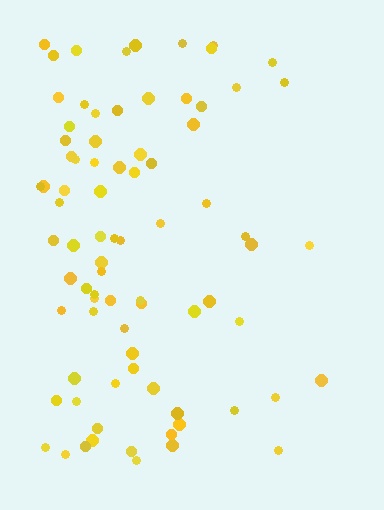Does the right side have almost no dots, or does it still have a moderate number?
Still a moderate number, just noticeably fewer than the left.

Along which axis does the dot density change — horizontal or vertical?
Horizontal.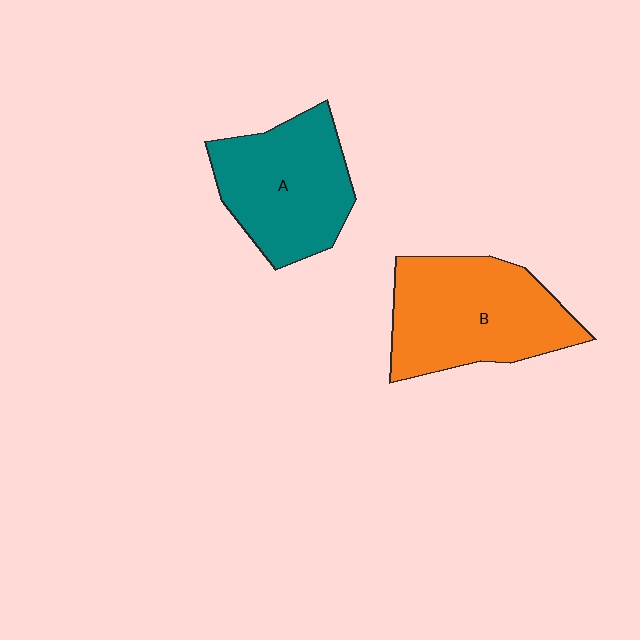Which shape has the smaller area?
Shape A (teal).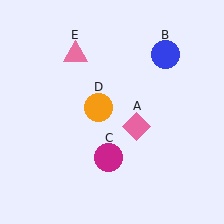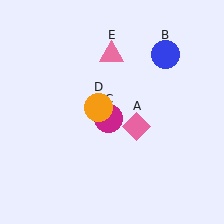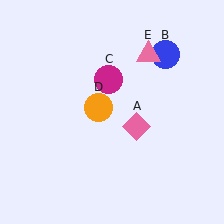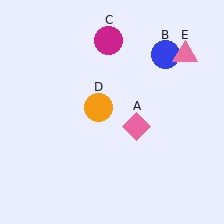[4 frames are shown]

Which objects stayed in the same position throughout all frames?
Pink diamond (object A) and blue circle (object B) and orange circle (object D) remained stationary.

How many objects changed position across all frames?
2 objects changed position: magenta circle (object C), pink triangle (object E).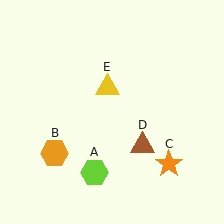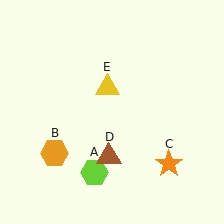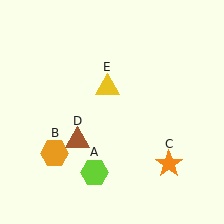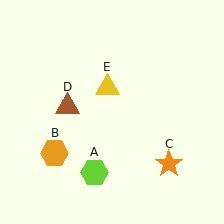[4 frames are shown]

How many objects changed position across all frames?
1 object changed position: brown triangle (object D).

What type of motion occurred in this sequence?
The brown triangle (object D) rotated clockwise around the center of the scene.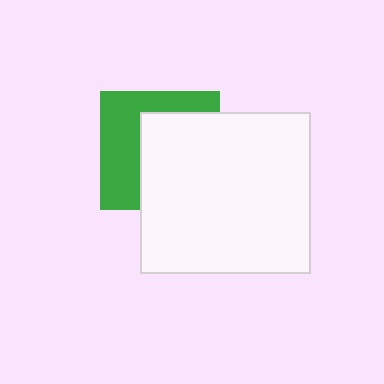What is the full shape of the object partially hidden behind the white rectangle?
The partially hidden object is a green square.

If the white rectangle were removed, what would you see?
You would see the complete green square.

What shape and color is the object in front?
The object in front is a white rectangle.